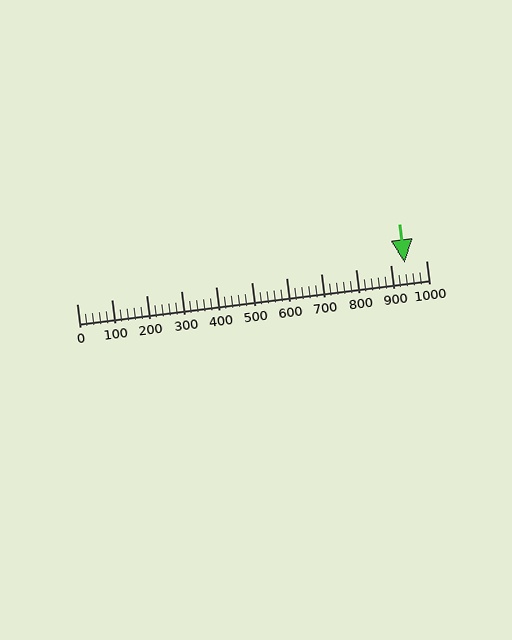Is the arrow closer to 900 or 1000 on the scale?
The arrow is closer to 900.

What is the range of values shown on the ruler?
The ruler shows values from 0 to 1000.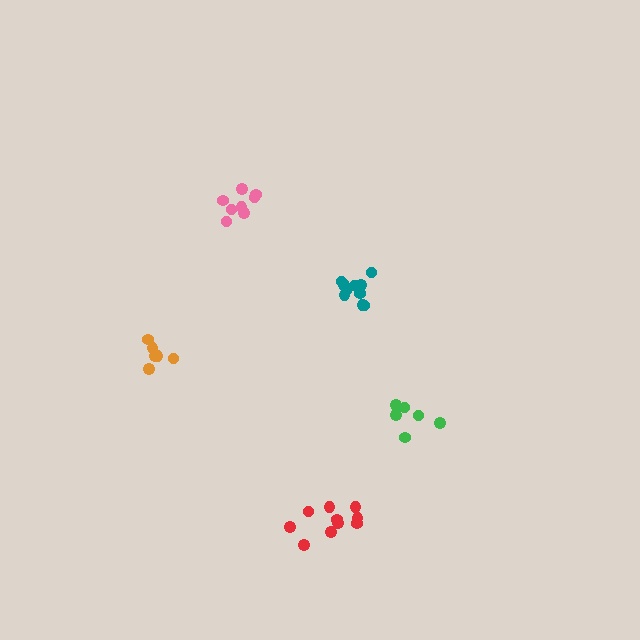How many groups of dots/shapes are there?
There are 5 groups.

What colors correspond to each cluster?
The clusters are colored: red, orange, pink, teal, green.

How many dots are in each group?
Group 1: 10 dots, Group 2: 6 dots, Group 3: 9 dots, Group 4: 10 dots, Group 5: 6 dots (41 total).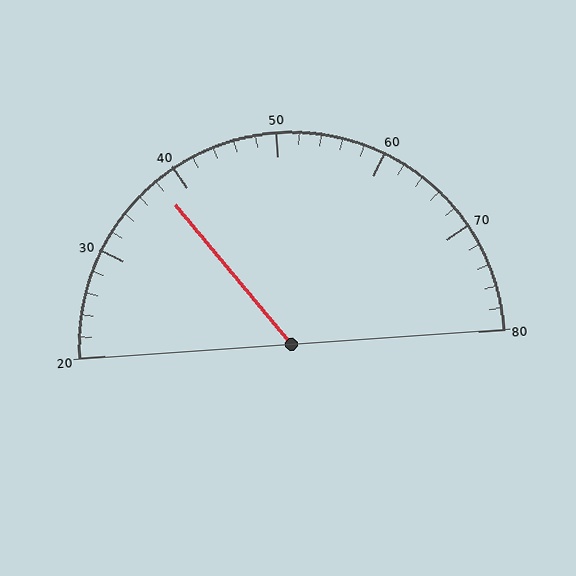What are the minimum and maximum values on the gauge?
The gauge ranges from 20 to 80.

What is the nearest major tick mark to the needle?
The nearest major tick mark is 40.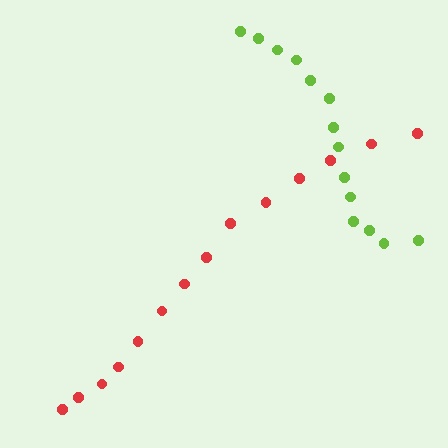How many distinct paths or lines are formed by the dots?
There are 2 distinct paths.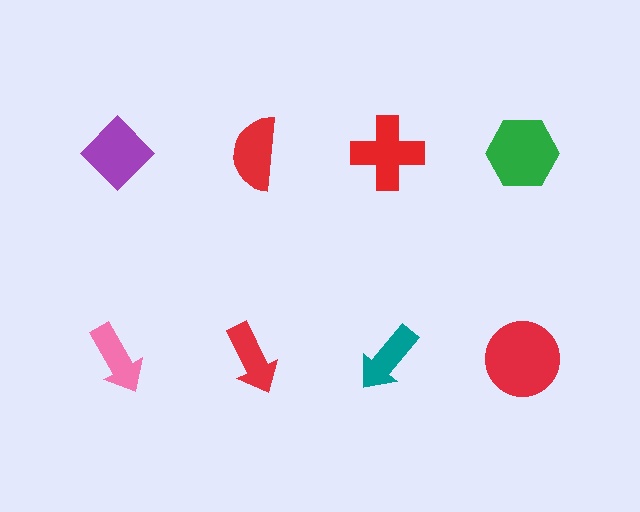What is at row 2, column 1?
A pink arrow.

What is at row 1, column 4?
A green hexagon.